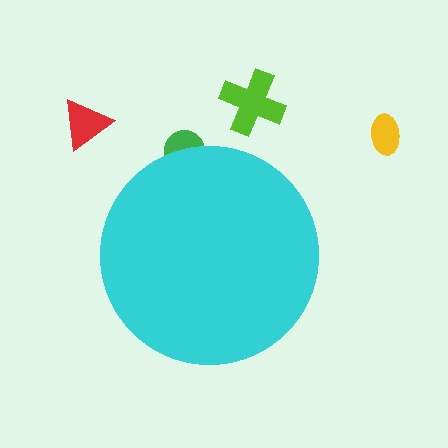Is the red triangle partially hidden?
No, the red triangle is fully visible.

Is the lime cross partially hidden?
No, the lime cross is fully visible.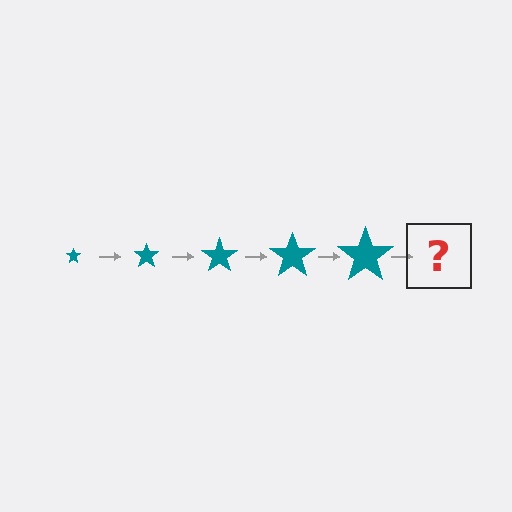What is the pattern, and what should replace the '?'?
The pattern is that the star gets progressively larger each step. The '?' should be a teal star, larger than the previous one.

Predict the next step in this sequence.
The next step is a teal star, larger than the previous one.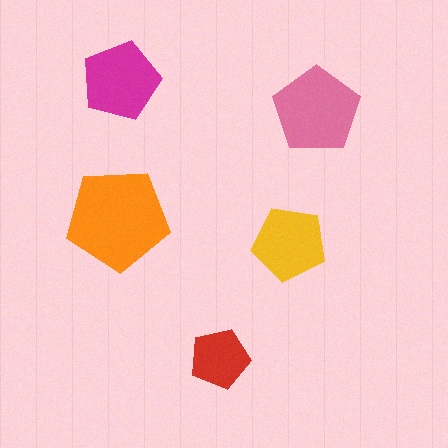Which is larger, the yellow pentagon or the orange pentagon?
The orange one.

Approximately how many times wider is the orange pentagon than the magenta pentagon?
About 1.5 times wider.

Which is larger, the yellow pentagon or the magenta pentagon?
The magenta one.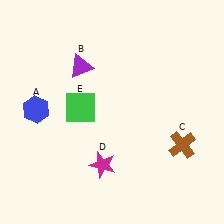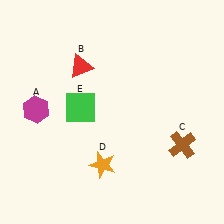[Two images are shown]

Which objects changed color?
A changed from blue to magenta. B changed from purple to red. D changed from magenta to orange.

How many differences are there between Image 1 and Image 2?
There are 3 differences between the two images.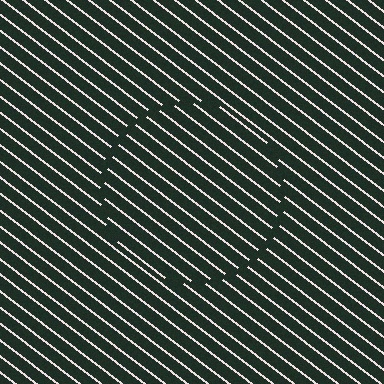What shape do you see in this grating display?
An illusory circle. The interior of the shape contains the same grating, shifted by half a period — the contour is defined by the phase discontinuity where line-ends from the inner and outer gratings abut.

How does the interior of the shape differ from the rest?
The interior of the shape contains the same grating, shifted by half a period — the contour is defined by the phase discontinuity where line-ends from the inner and outer gratings abut.